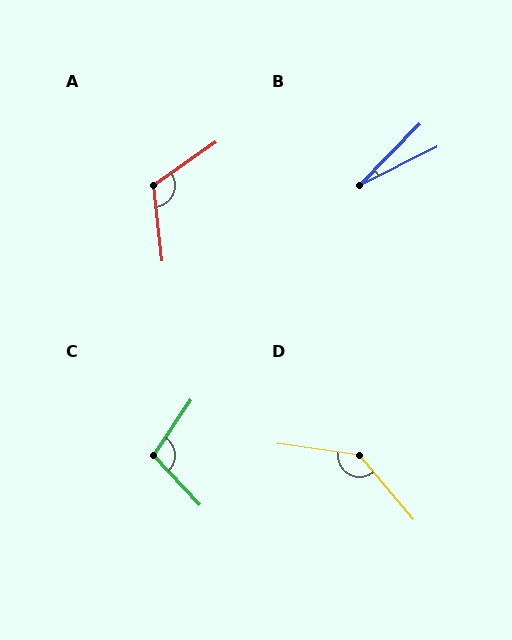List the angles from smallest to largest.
B (18°), C (103°), A (118°), D (138°).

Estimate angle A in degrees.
Approximately 118 degrees.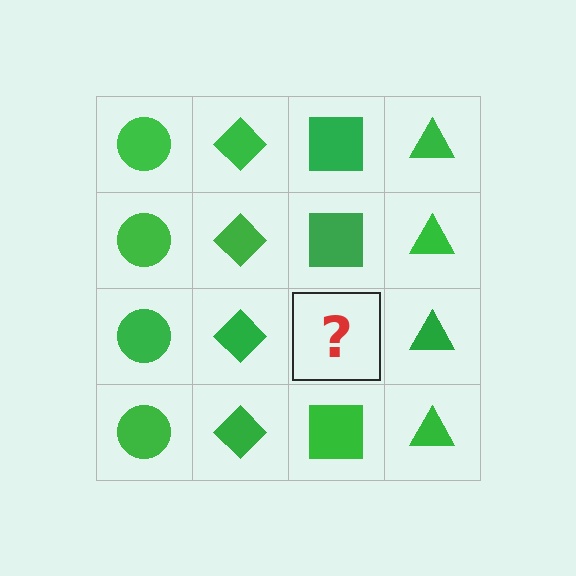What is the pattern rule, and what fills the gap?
The rule is that each column has a consistent shape. The gap should be filled with a green square.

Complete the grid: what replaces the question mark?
The question mark should be replaced with a green square.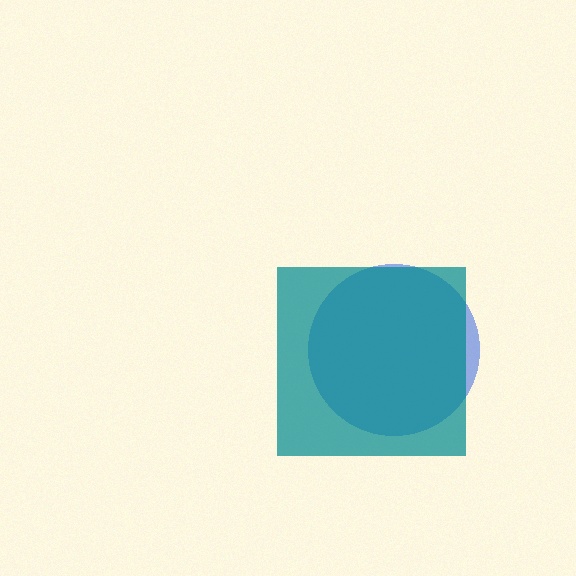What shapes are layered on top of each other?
The layered shapes are: a blue circle, a teal square.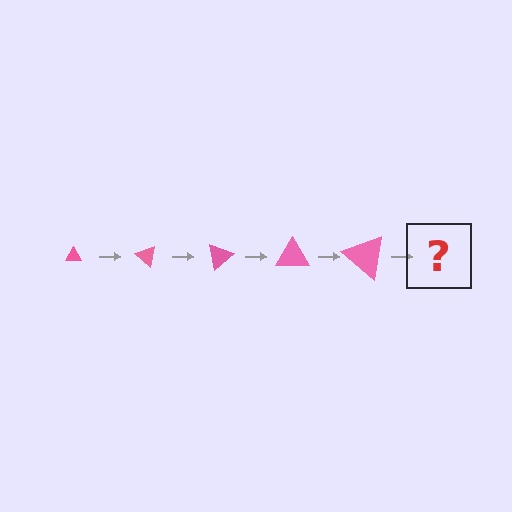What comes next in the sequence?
The next element should be a triangle, larger than the previous one and rotated 200 degrees from the start.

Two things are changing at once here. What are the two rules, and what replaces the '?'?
The two rules are that the triangle grows larger each step and it rotates 40 degrees each step. The '?' should be a triangle, larger than the previous one and rotated 200 degrees from the start.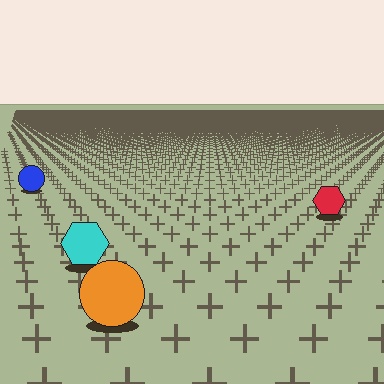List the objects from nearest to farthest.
From nearest to farthest: the orange circle, the cyan hexagon, the red hexagon, the blue circle.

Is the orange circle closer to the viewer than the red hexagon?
Yes. The orange circle is closer — you can tell from the texture gradient: the ground texture is coarser near it.